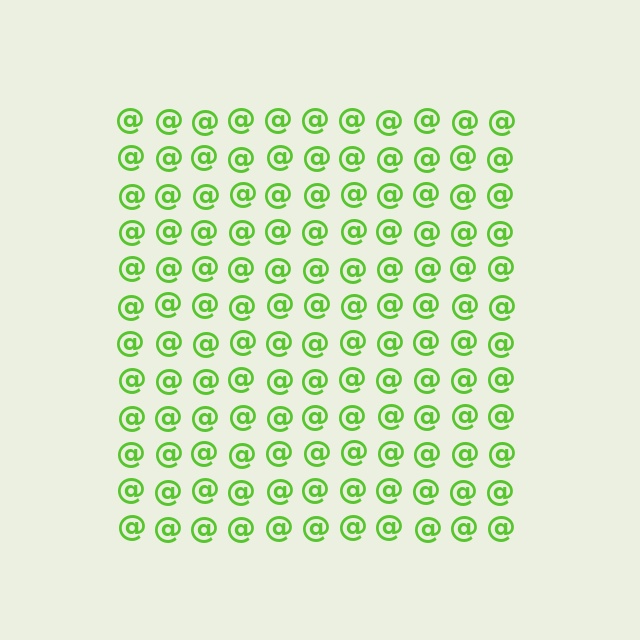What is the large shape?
The large shape is a square.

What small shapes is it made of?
It is made of small at signs.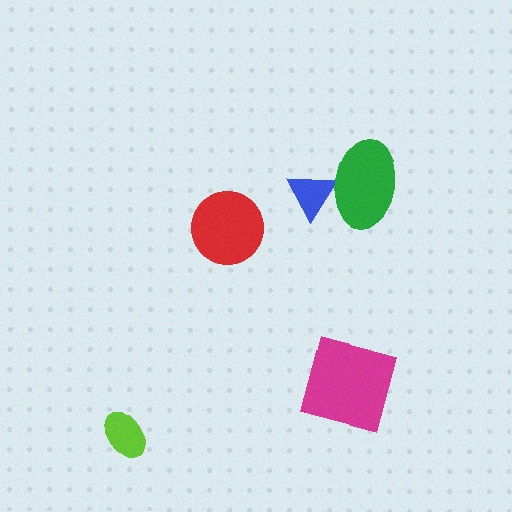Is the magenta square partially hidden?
No, no other shape covers it.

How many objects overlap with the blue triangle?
1 object overlaps with the blue triangle.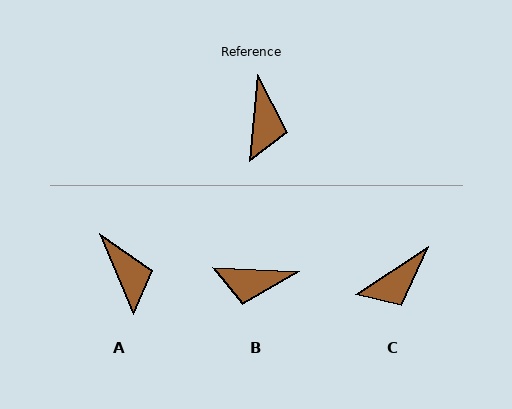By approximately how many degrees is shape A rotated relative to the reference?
Approximately 28 degrees counter-clockwise.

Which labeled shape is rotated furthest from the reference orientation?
B, about 87 degrees away.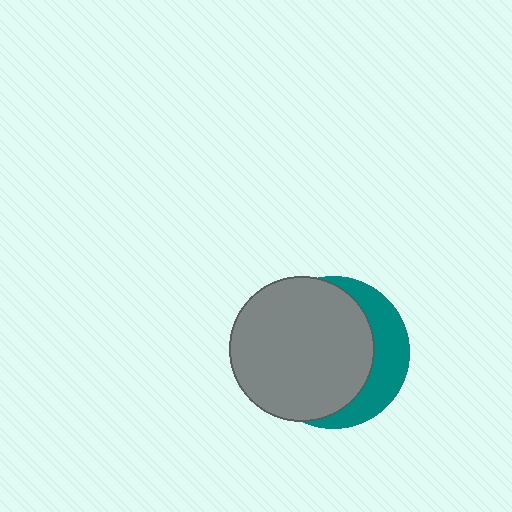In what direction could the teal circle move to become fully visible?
The teal circle could move right. That would shift it out from behind the gray circle entirely.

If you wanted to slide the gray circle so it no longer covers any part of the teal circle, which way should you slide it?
Slide it left — that is the most direct way to separate the two shapes.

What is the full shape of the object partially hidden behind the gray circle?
The partially hidden object is a teal circle.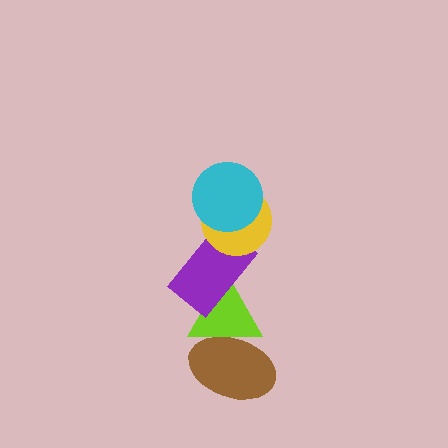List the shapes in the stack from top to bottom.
From top to bottom: the cyan circle, the yellow circle, the purple rectangle, the lime triangle, the brown ellipse.